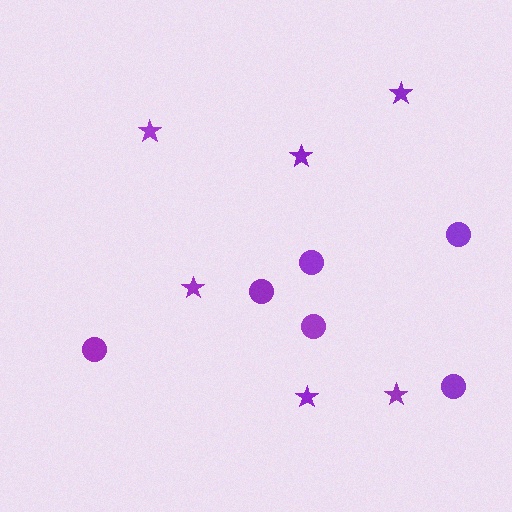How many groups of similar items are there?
There are 2 groups: one group of stars (6) and one group of circles (6).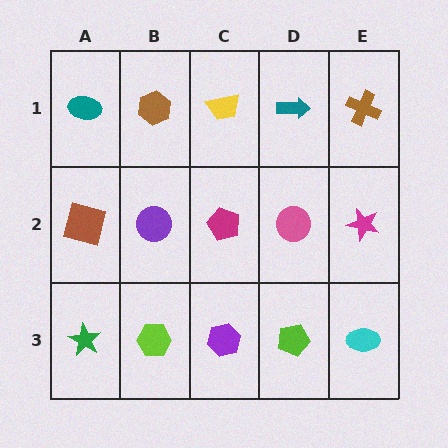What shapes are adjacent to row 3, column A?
A brown square (row 2, column A), a lime hexagon (row 3, column B).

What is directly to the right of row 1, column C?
A teal arrow.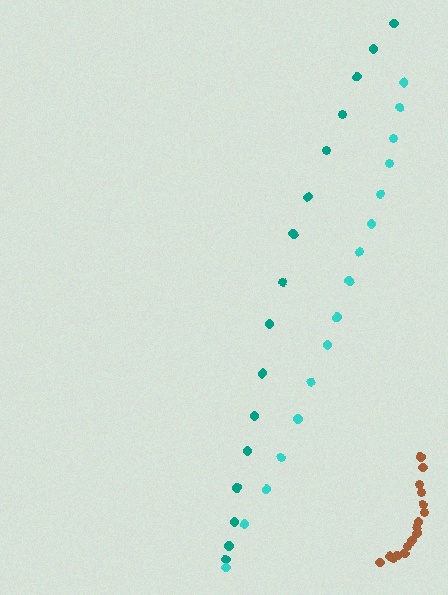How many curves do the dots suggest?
There are 3 distinct paths.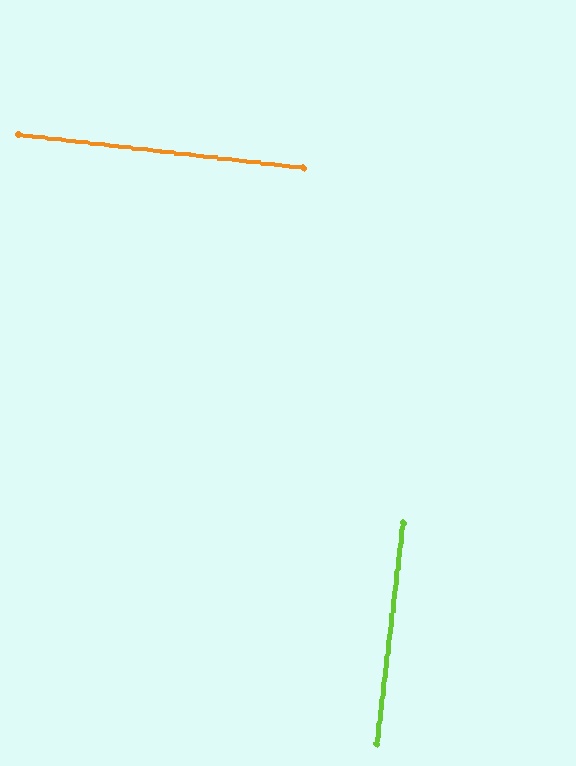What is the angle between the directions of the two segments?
Approximately 90 degrees.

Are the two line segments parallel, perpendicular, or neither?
Perpendicular — they meet at approximately 90°.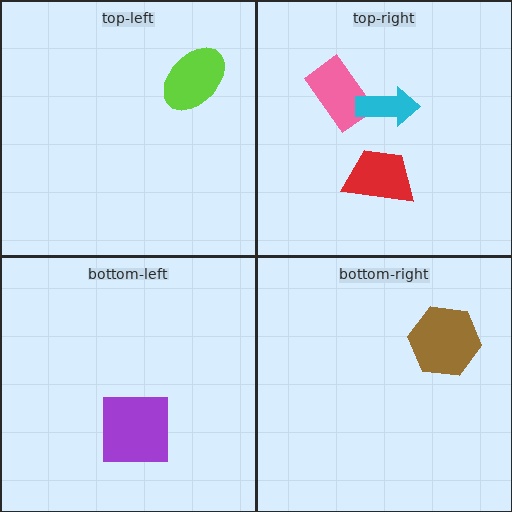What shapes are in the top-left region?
The lime ellipse.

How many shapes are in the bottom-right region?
1.